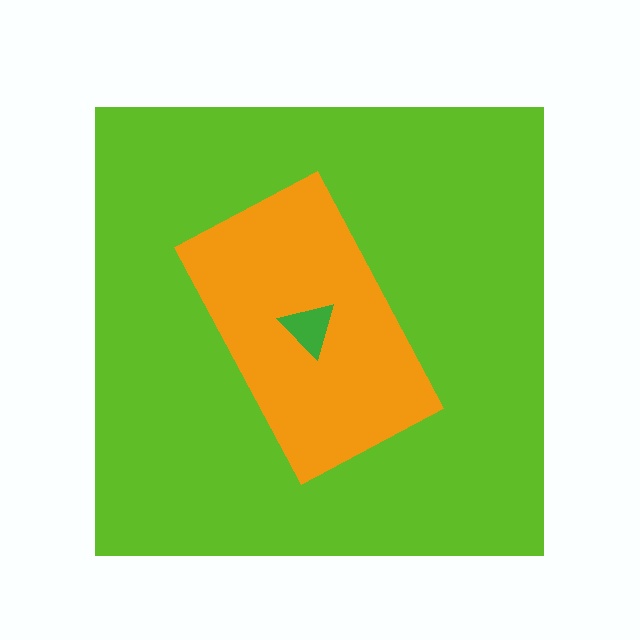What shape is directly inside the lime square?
The orange rectangle.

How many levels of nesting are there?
3.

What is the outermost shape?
The lime square.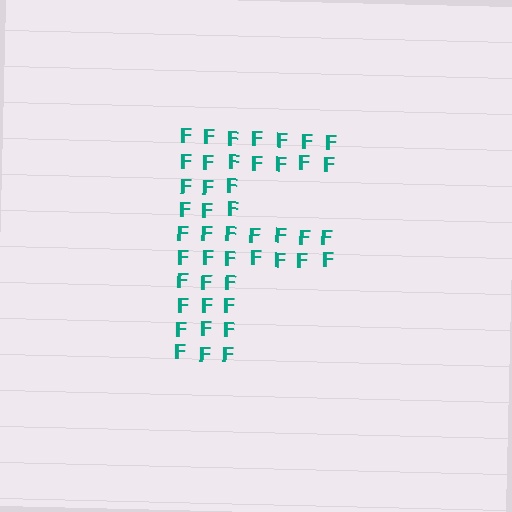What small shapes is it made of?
It is made of small letter F's.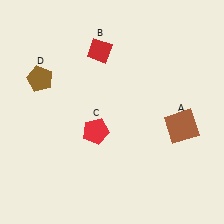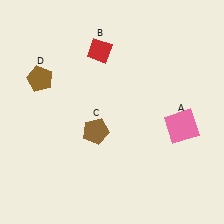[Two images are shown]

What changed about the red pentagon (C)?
In Image 1, C is red. In Image 2, it changed to brown.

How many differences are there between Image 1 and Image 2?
There are 2 differences between the two images.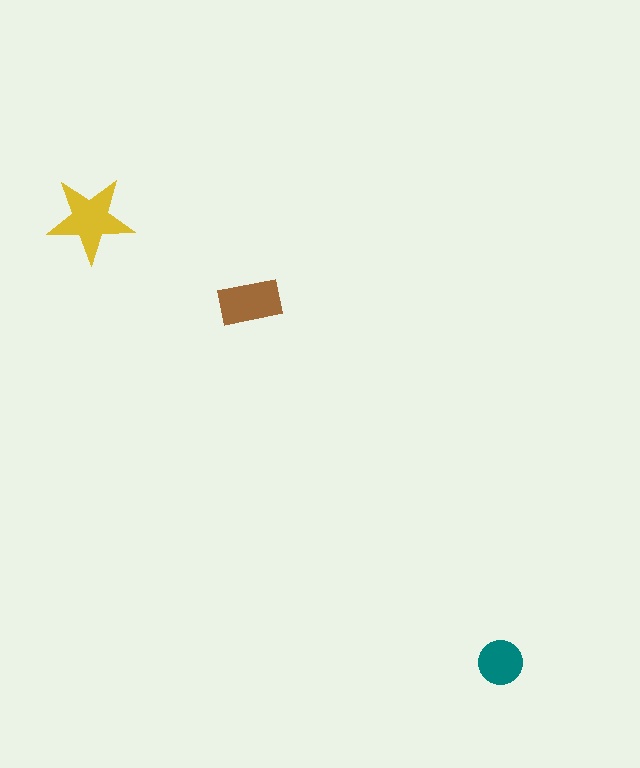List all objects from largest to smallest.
The yellow star, the brown rectangle, the teal circle.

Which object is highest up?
The yellow star is topmost.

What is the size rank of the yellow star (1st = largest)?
1st.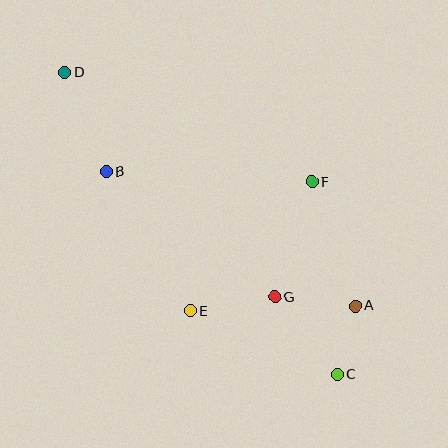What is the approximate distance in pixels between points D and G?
The distance between D and G is approximately 307 pixels.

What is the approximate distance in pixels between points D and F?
The distance between D and F is approximately 270 pixels.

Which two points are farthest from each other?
Points C and D are farthest from each other.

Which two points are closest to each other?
Points A and C are closest to each other.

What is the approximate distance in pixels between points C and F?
The distance between C and F is approximately 195 pixels.